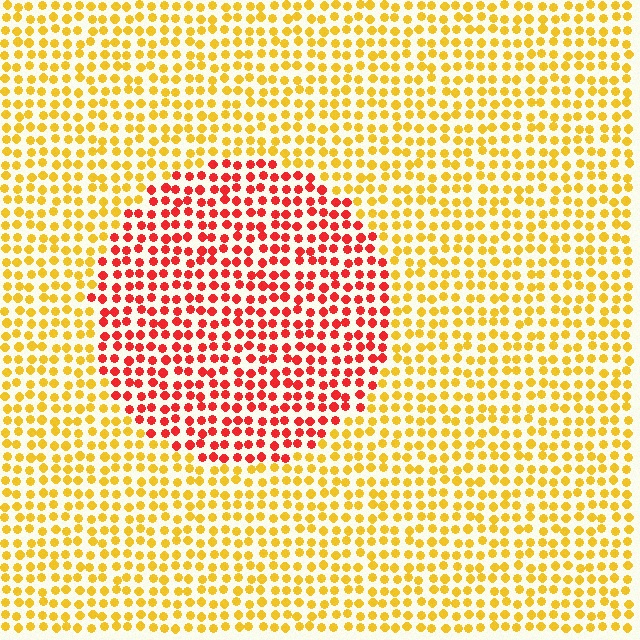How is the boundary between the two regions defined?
The boundary is defined purely by a slight shift in hue (about 49 degrees). Spacing, size, and orientation are identical on both sides.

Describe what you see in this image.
The image is filled with small yellow elements in a uniform arrangement. A circle-shaped region is visible where the elements are tinted to a slightly different hue, forming a subtle color boundary.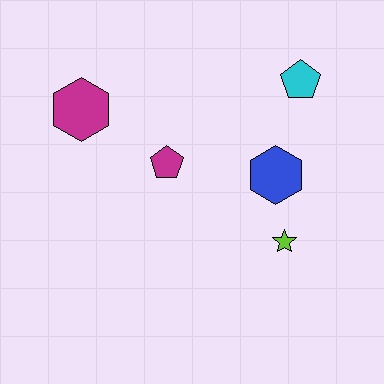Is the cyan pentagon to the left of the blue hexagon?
No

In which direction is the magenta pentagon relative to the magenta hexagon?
The magenta pentagon is to the right of the magenta hexagon.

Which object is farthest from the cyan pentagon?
The magenta hexagon is farthest from the cyan pentagon.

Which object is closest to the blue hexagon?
The lime star is closest to the blue hexagon.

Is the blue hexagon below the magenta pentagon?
Yes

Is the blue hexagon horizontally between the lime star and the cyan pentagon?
No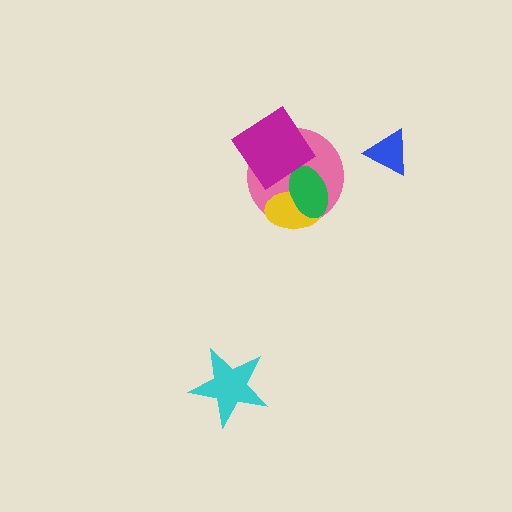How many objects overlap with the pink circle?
3 objects overlap with the pink circle.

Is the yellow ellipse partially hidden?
Yes, it is partially covered by another shape.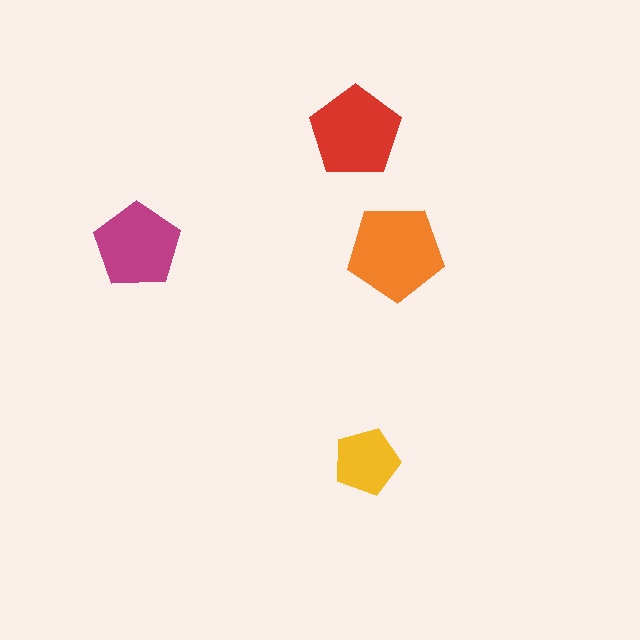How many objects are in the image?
There are 4 objects in the image.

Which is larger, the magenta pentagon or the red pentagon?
The red one.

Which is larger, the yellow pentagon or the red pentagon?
The red one.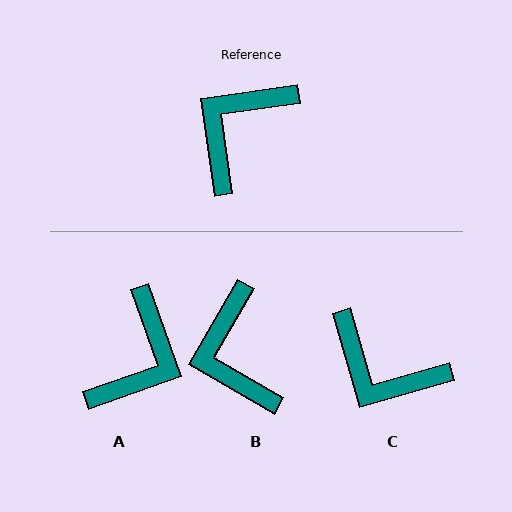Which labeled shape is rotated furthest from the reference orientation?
A, about 169 degrees away.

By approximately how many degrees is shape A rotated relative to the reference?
Approximately 169 degrees clockwise.